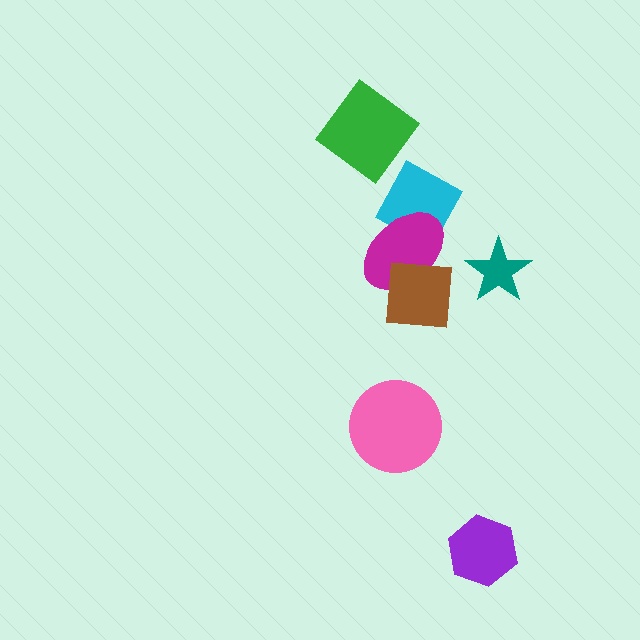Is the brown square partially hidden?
No, no other shape covers it.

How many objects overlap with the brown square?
1 object overlaps with the brown square.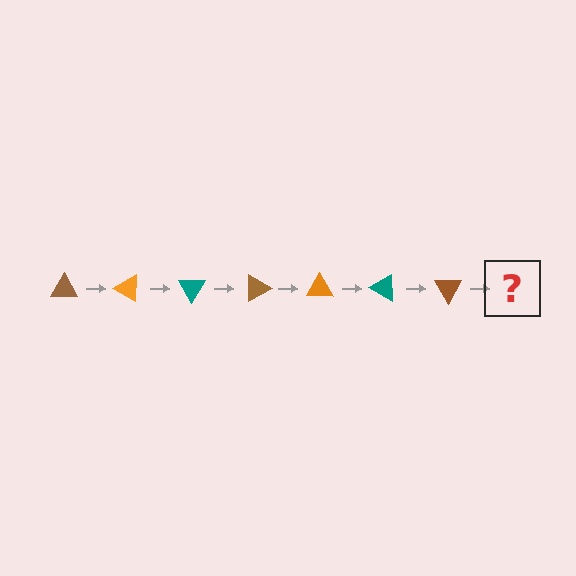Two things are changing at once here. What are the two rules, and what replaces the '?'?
The two rules are that it rotates 30 degrees each step and the color cycles through brown, orange, and teal. The '?' should be an orange triangle, rotated 210 degrees from the start.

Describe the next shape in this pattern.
It should be an orange triangle, rotated 210 degrees from the start.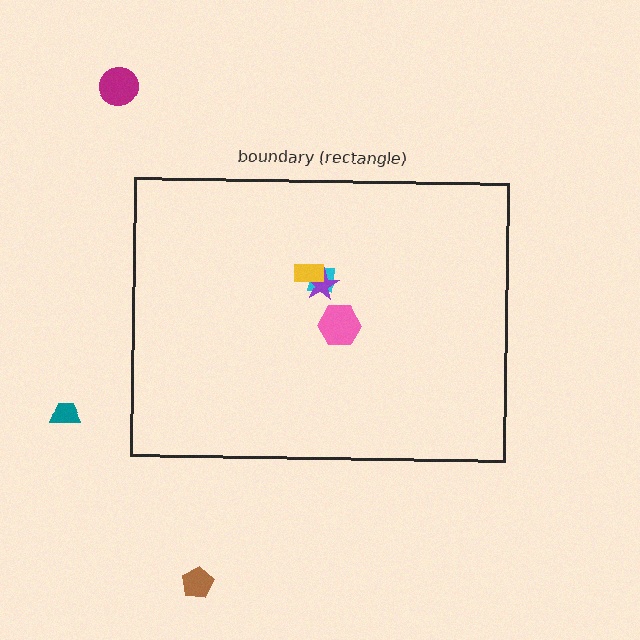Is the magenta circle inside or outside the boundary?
Outside.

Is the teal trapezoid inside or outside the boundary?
Outside.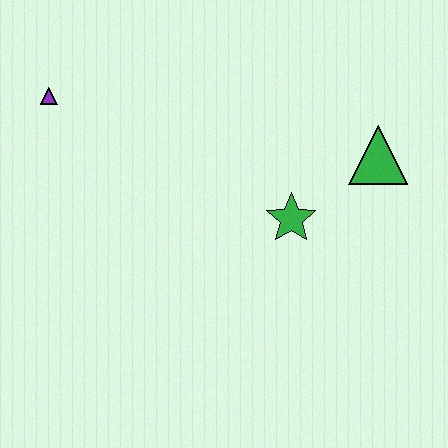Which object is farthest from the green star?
The purple triangle is farthest from the green star.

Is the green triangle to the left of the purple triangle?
No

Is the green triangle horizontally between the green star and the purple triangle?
No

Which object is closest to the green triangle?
The green star is closest to the green triangle.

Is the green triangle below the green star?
No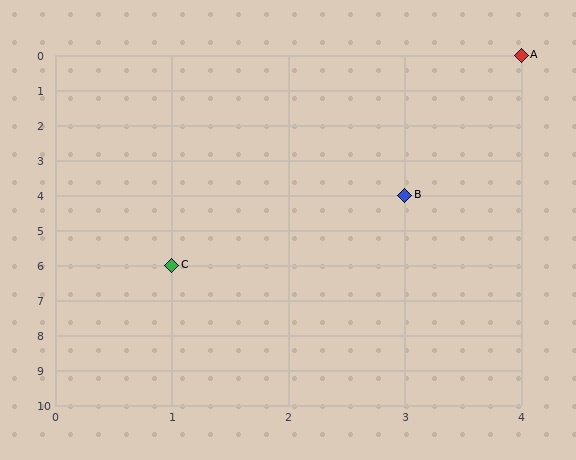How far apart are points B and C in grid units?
Points B and C are 2 columns and 2 rows apart (about 2.8 grid units diagonally).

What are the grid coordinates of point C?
Point C is at grid coordinates (1, 6).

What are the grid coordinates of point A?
Point A is at grid coordinates (4, 0).